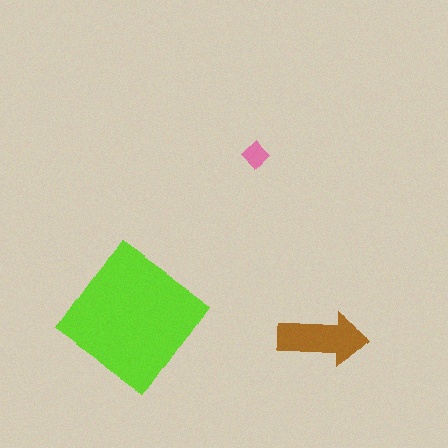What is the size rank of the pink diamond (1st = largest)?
3rd.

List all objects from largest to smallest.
The lime diamond, the brown arrow, the pink diamond.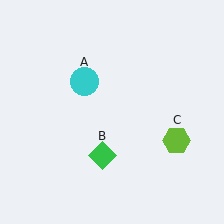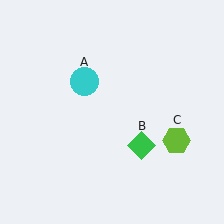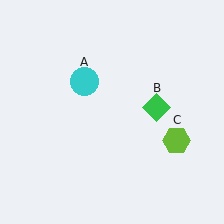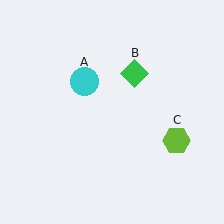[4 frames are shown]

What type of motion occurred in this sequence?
The green diamond (object B) rotated counterclockwise around the center of the scene.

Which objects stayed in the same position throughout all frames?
Cyan circle (object A) and lime hexagon (object C) remained stationary.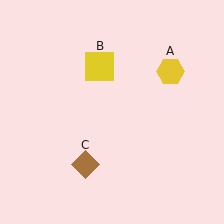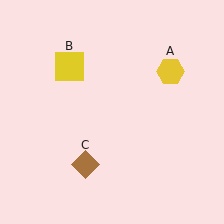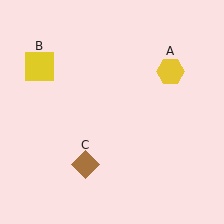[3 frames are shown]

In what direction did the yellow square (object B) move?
The yellow square (object B) moved left.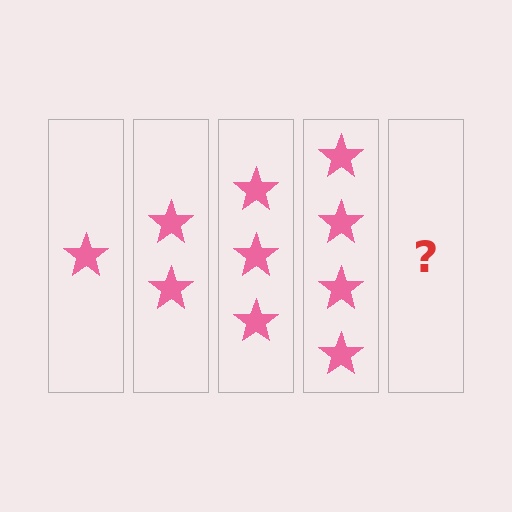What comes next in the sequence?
The next element should be 5 stars.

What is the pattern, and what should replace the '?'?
The pattern is that each step adds one more star. The '?' should be 5 stars.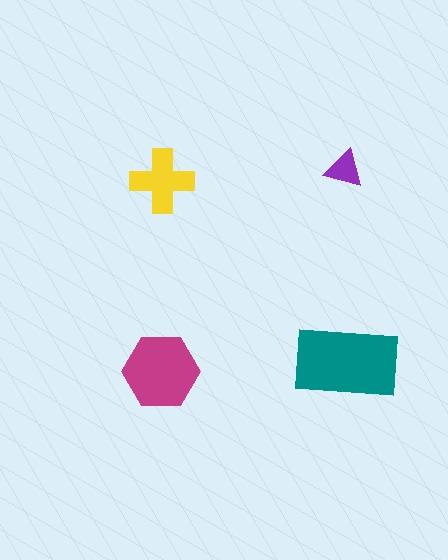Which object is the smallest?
The purple triangle.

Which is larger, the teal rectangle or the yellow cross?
The teal rectangle.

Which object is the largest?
The teal rectangle.